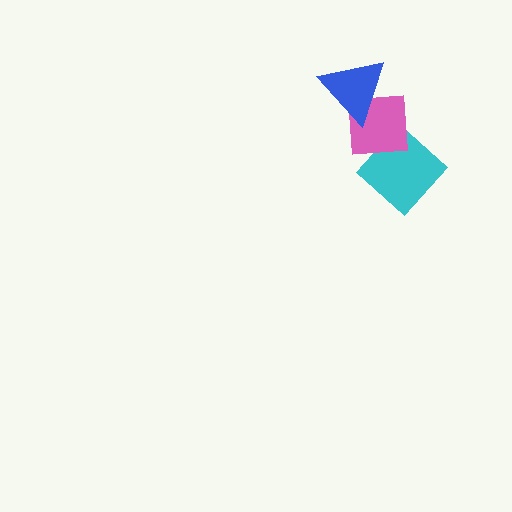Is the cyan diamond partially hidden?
Yes, it is partially covered by another shape.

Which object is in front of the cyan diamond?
The pink square is in front of the cyan diamond.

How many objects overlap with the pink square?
2 objects overlap with the pink square.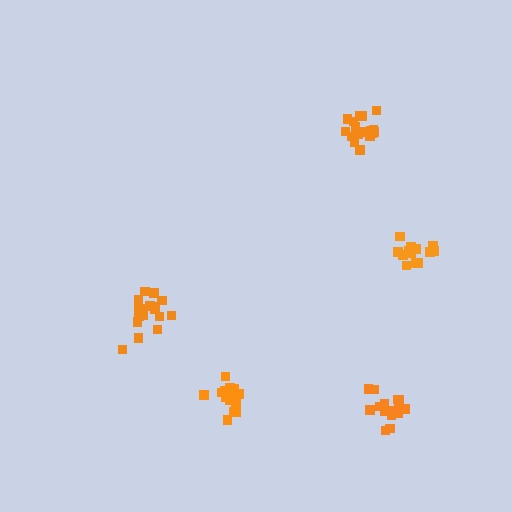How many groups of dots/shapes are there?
There are 5 groups.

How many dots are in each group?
Group 1: 15 dots, Group 2: 13 dots, Group 3: 17 dots, Group 4: 15 dots, Group 5: 17 dots (77 total).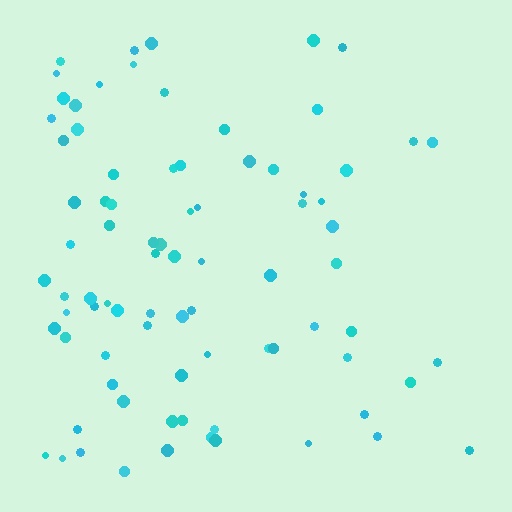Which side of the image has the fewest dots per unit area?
The right.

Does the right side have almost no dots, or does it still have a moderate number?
Still a moderate number, just noticeably fewer than the left.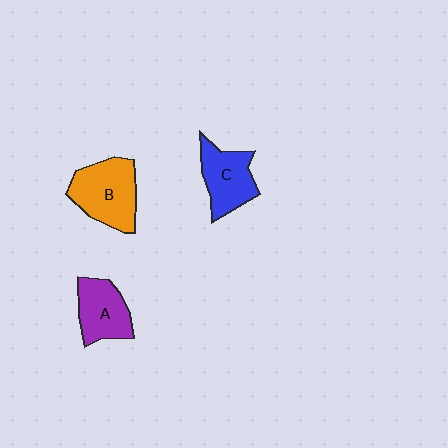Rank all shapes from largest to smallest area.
From largest to smallest: B (orange), C (blue), A (purple).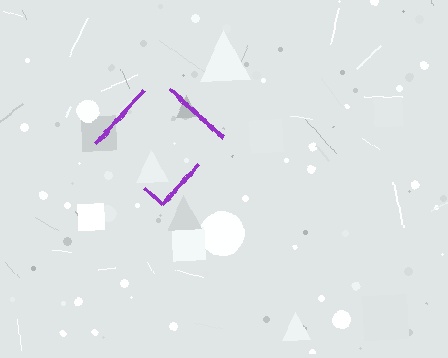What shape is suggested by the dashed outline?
The dashed outline suggests a diamond.